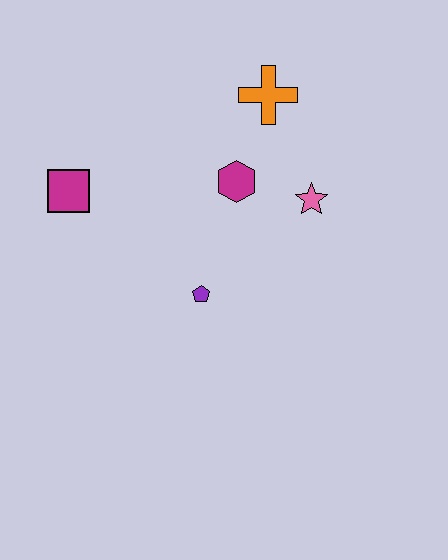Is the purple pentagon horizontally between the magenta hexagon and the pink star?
No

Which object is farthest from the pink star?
The magenta square is farthest from the pink star.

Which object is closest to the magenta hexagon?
The pink star is closest to the magenta hexagon.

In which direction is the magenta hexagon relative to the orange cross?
The magenta hexagon is below the orange cross.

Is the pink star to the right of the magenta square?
Yes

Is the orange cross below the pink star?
No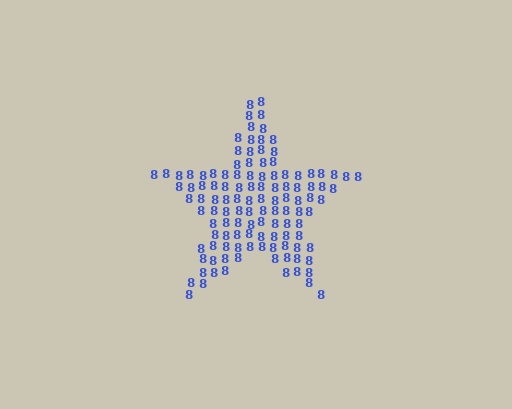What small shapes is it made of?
It is made of small digit 8's.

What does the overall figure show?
The overall figure shows a star.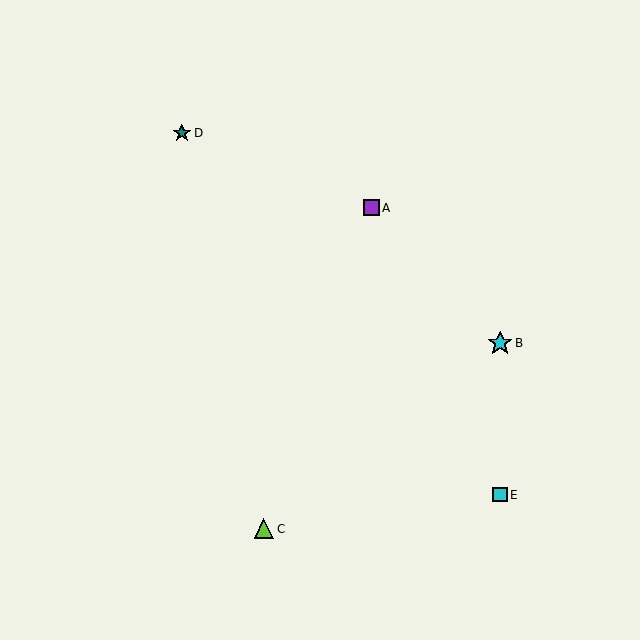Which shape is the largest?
The cyan star (labeled B) is the largest.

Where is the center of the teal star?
The center of the teal star is at (182, 133).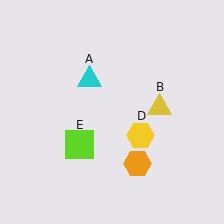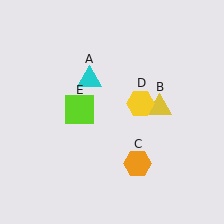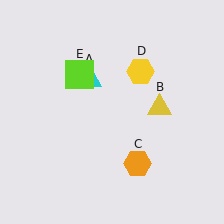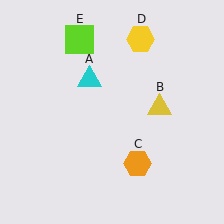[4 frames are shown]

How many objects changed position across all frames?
2 objects changed position: yellow hexagon (object D), lime square (object E).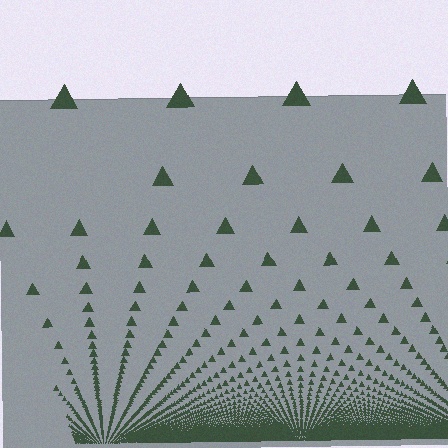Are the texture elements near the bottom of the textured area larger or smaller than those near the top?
Smaller. The gradient is inverted — elements near the bottom are smaller and denser.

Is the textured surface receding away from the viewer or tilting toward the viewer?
The surface appears to tilt toward the viewer. Texture elements get larger and sparser toward the top.